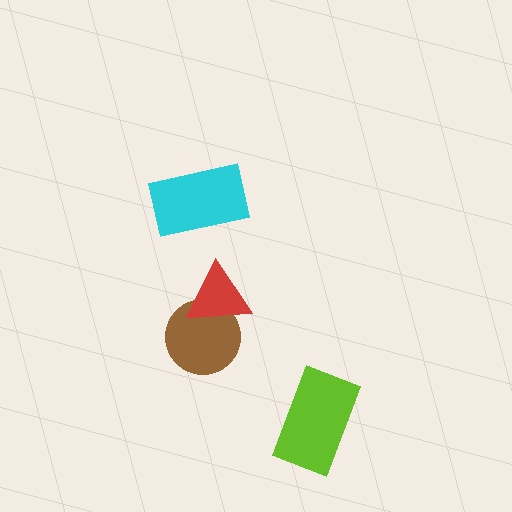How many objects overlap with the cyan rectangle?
0 objects overlap with the cyan rectangle.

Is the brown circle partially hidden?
Yes, it is partially covered by another shape.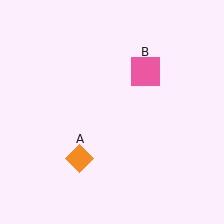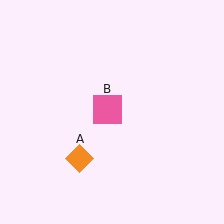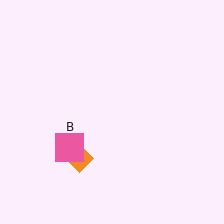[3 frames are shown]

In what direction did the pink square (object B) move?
The pink square (object B) moved down and to the left.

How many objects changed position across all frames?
1 object changed position: pink square (object B).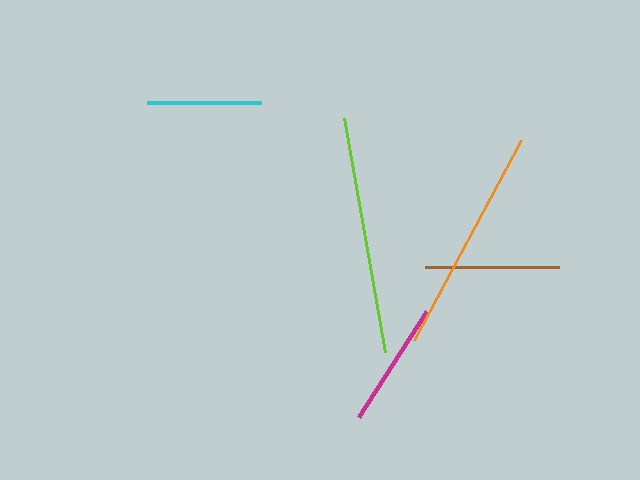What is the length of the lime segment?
The lime segment is approximately 238 pixels long.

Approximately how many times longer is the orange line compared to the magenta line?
The orange line is approximately 1.8 times the length of the magenta line.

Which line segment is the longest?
The lime line is the longest at approximately 238 pixels.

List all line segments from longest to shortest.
From longest to shortest: lime, orange, brown, magenta, cyan.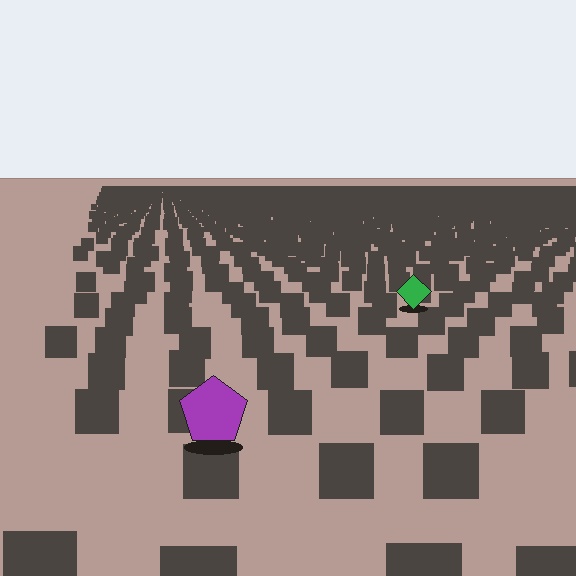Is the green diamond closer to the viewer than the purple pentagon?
No. The purple pentagon is closer — you can tell from the texture gradient: the ground texture is coarser near it.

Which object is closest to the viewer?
The purple pentagon is closest. The texture marks near it are larger and more spread out.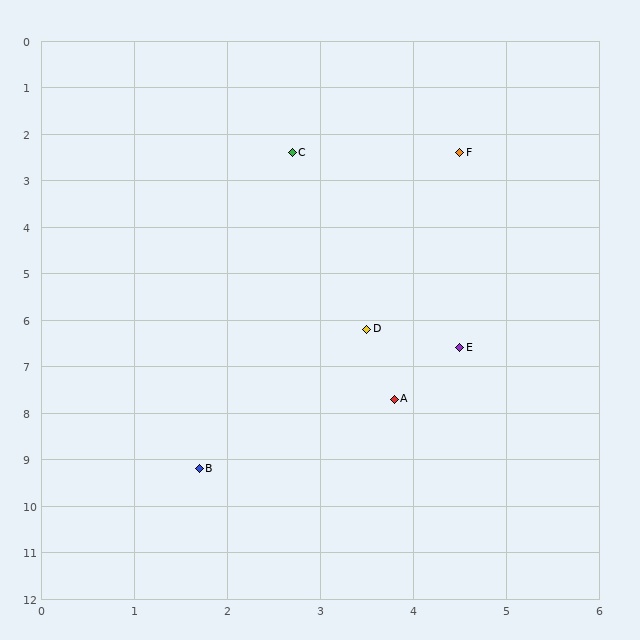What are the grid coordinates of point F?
Point F is at approximately (4.5, 2.4).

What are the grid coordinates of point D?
Point D is at approximately (3.5, 6.2).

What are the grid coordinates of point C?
Point C is at approximately (2.7, 2.4).